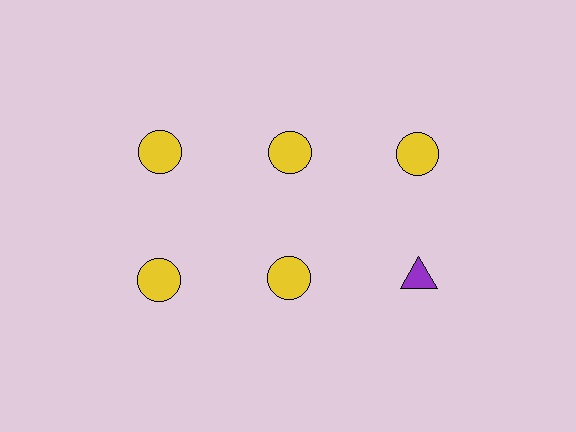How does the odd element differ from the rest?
It differs in both color (purple instead of yellow) and shape (triangle instead of circle).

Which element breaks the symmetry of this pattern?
The purple triangle in the second row, center column breaks the symmetry. All other shapes are yellow circles.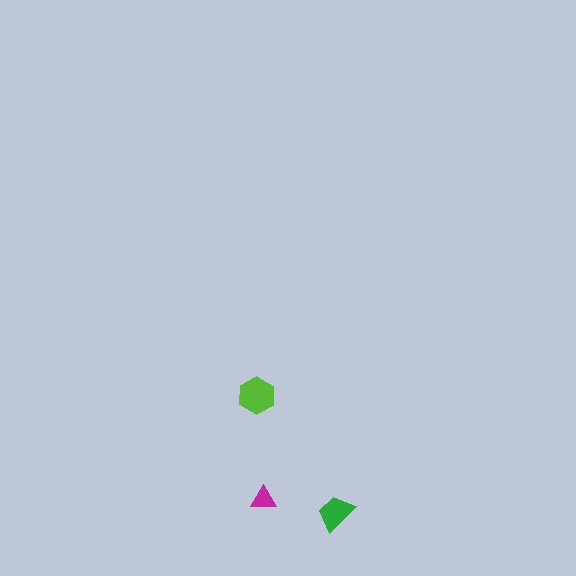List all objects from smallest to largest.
The magenta triangle, the green trapezoid, the lime hexagon.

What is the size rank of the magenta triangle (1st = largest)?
3rd.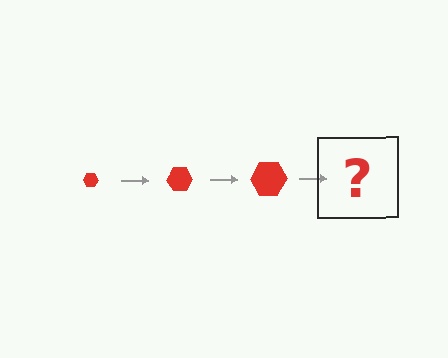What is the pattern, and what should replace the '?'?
The pattern is that the hexagon gets progressively larger each step. The '?' should be a red hexagon, larger than the previous one.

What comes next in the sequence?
The next element should be a red hexagon, larger than the previous one.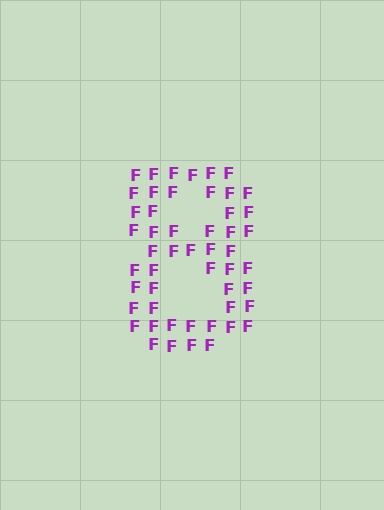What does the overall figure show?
The overall figure shows the digit 8.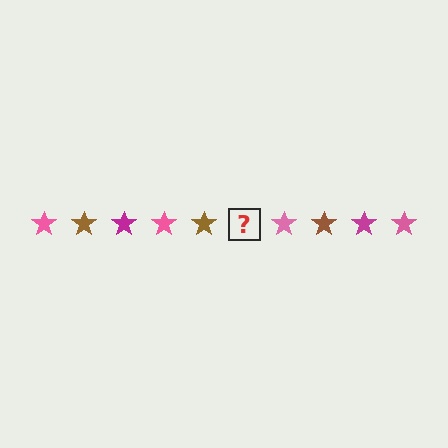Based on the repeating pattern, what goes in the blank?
The blank should be a magenta star.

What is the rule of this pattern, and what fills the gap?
The rule is that the pattern cycles through pink, brown, magenta stars. The gap should be filled with a magenta star.